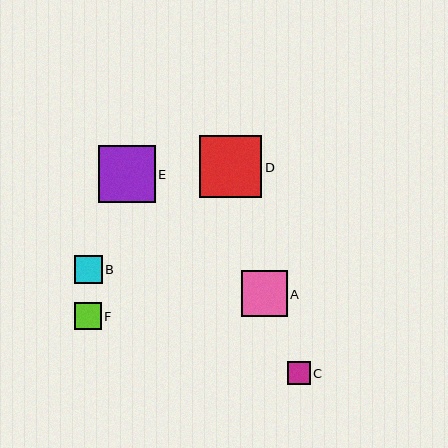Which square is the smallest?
Square C is the smallest with a size of approximately 23 pixels.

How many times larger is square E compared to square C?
Square E is approximately 2.5 times the size of square C.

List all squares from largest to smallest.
From largest to smallest: D, E, A, B, F, C.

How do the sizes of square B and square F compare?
Square B and square F are approximately the same size.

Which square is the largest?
Square D is the largest with a size of approximately 62 pixels.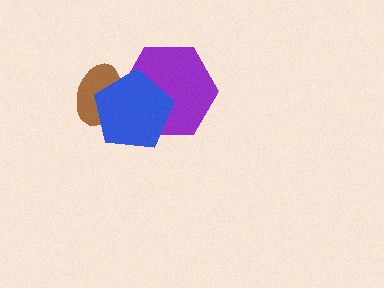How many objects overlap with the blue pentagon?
2 objects overlap with the blue pentagon.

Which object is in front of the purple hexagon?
The blue pentagon is in front of the purple hexagon.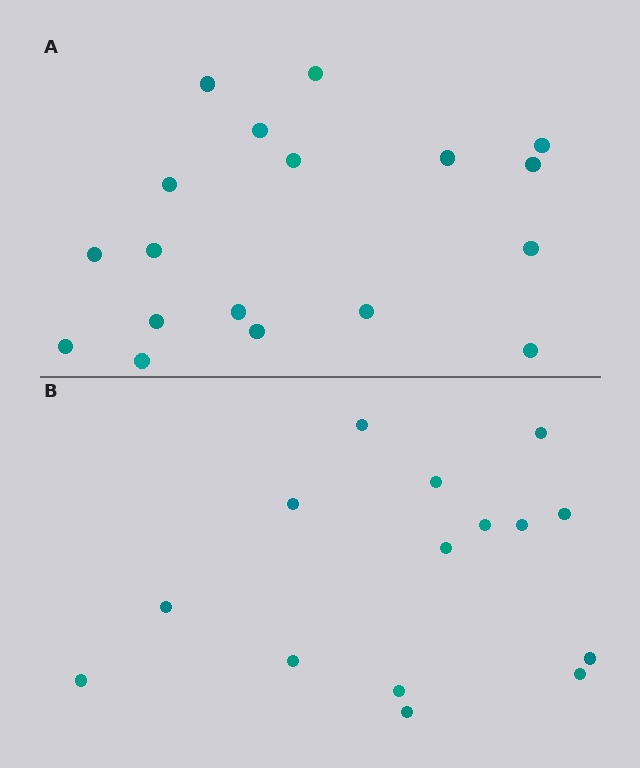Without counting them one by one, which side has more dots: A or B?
Region A (the top region) has more dots.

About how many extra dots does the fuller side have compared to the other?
Region A has just a few more — roughly 2 or 3 more dots than region B.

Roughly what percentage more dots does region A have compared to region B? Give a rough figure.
About 20% more.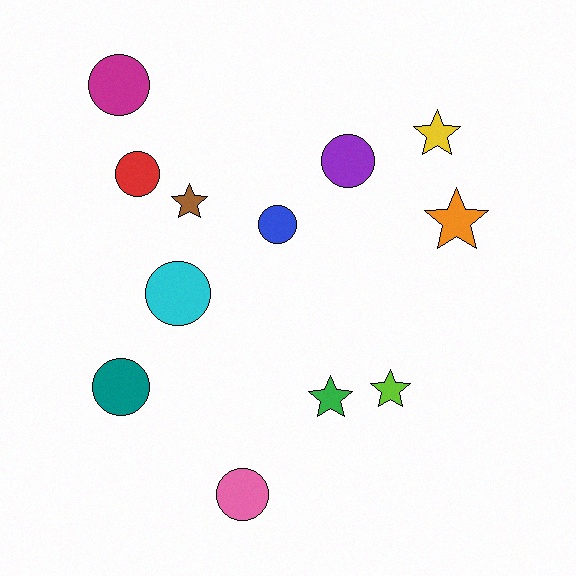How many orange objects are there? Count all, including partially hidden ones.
There is 1 orange object.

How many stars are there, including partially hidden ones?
There are 5 stars.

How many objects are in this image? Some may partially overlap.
There are 12 objects.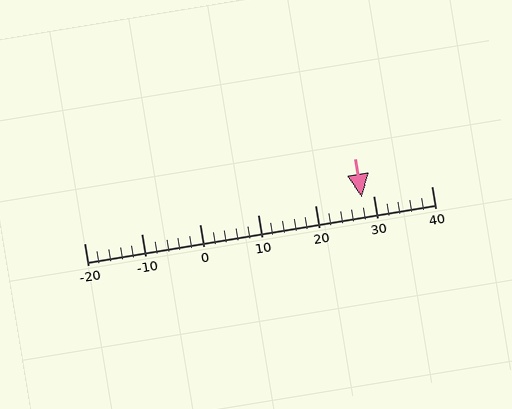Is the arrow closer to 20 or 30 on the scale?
The arrow is closer to 30.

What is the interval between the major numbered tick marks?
The major tick marks are spaced 10 units apart.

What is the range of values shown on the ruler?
The ruler shows values from -20 to 40.